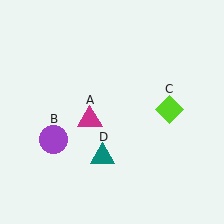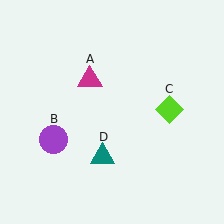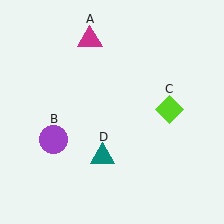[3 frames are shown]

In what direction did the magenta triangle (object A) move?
The magenta triangle (object A) moved up.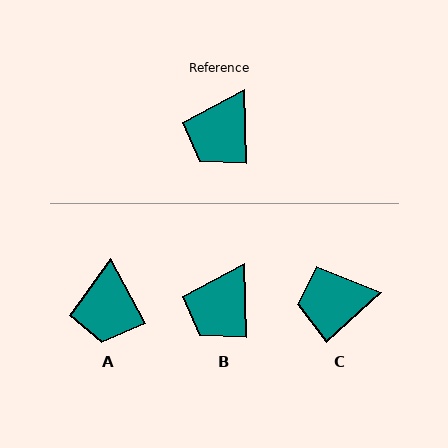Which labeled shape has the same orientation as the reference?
B.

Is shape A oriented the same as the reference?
No, it is off by about 26 degrees.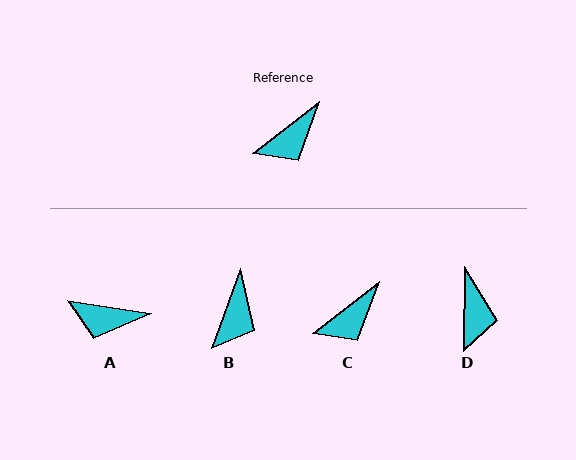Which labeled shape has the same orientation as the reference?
C.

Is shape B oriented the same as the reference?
No, it is off by about 32 degrees.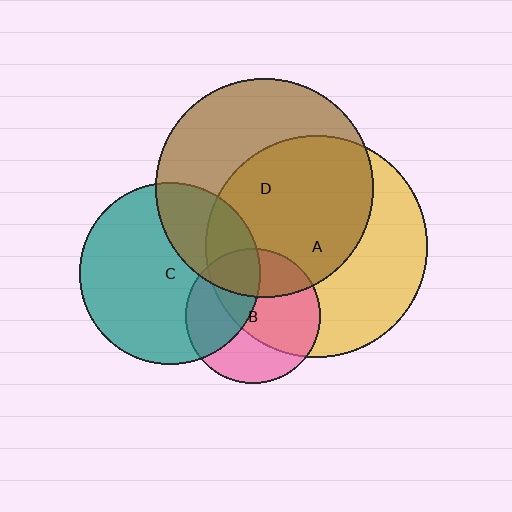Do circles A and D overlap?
Yes.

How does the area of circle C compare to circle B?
Approximately 1.8 times.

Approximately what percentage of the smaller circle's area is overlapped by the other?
Approximately 55%.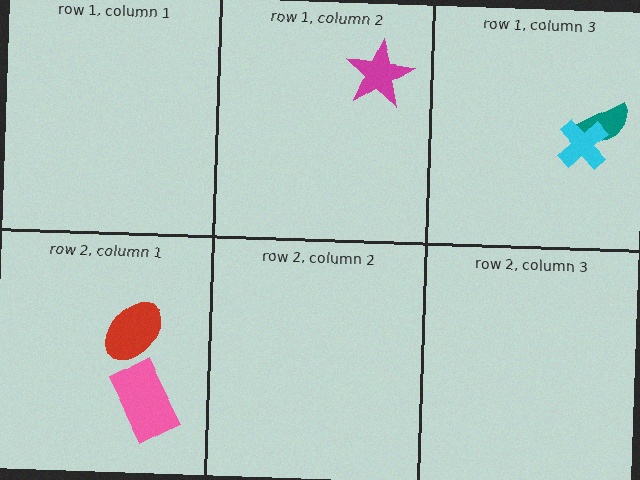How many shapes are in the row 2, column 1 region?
2.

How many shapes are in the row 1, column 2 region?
1.